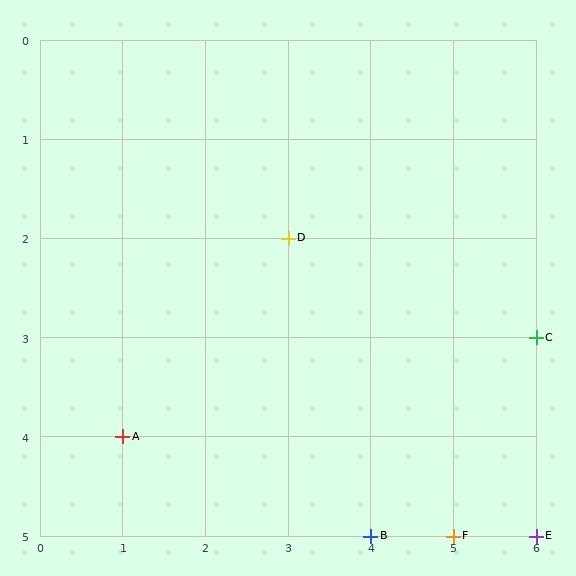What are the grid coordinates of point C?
Point C is at grid coordinates (6, 3).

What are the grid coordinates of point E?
Point E is at grid coordinates (6, 5).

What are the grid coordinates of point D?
Point D is at grid coordinates (3, 2).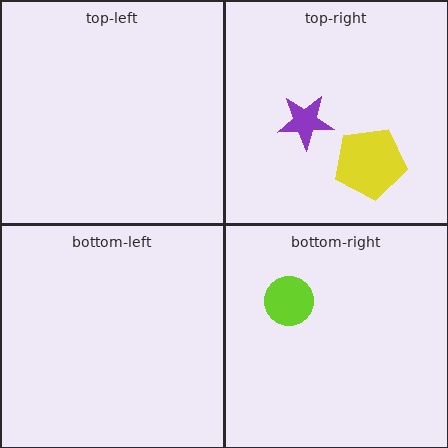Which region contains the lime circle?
The bottom-right region.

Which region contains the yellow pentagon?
The top-right region.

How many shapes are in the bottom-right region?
1.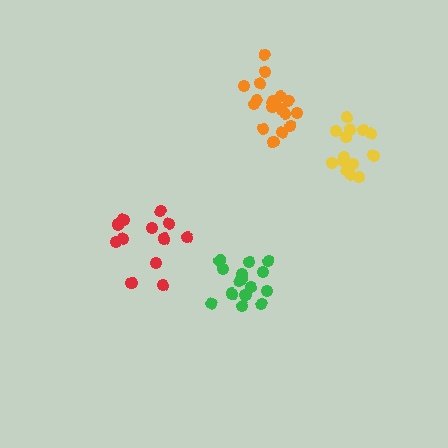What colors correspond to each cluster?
The clusters are colored: red, green, yellow, orange.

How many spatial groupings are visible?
There are 4 spatial groupings.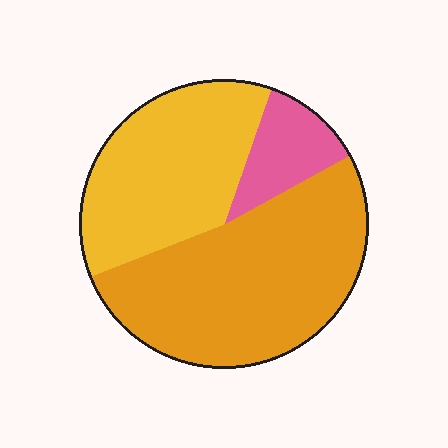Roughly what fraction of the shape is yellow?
Yellow covers around 35% of the shape.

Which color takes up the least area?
Pink, at roughly 10%.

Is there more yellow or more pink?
Yellow.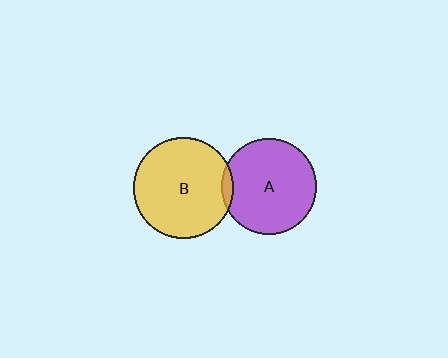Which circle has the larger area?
Circle B (yellow).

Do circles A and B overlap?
Yes.